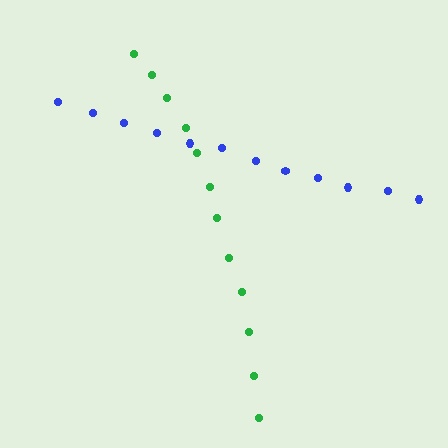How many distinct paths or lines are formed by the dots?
There are 2 distinct paths.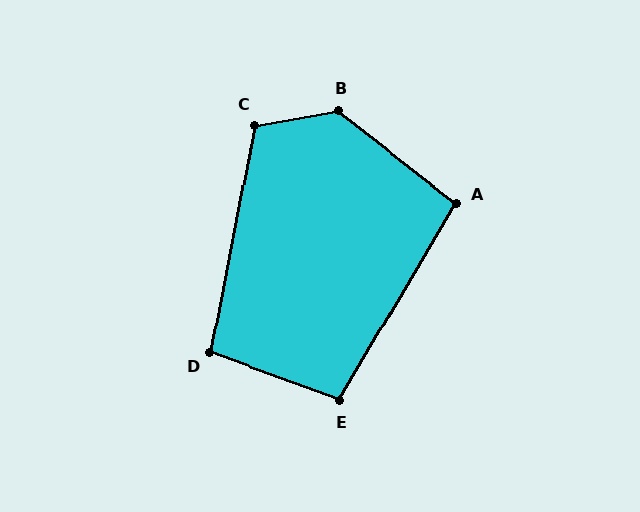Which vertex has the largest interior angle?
B, at approximately 132 degrees.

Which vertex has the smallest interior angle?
A, at approximately 97 degrees.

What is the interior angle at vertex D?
Approximately 100 degrees (obtuse).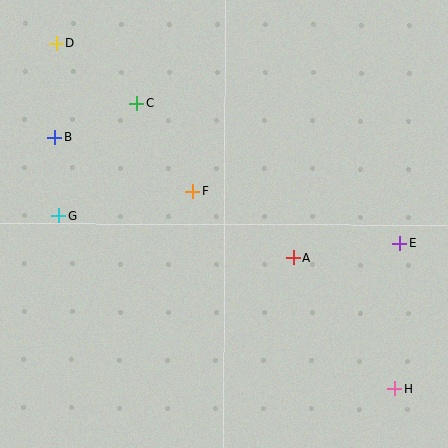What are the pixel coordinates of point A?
Point A is at (293, 258).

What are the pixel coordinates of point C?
Point C is at (137, 103).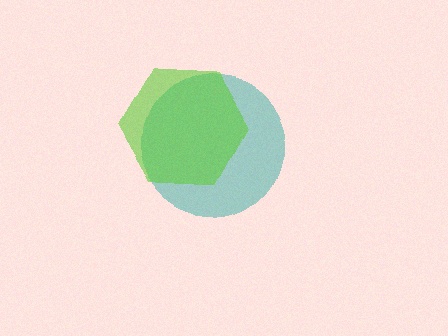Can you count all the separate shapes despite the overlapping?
Yes, there are 2 separate shapes.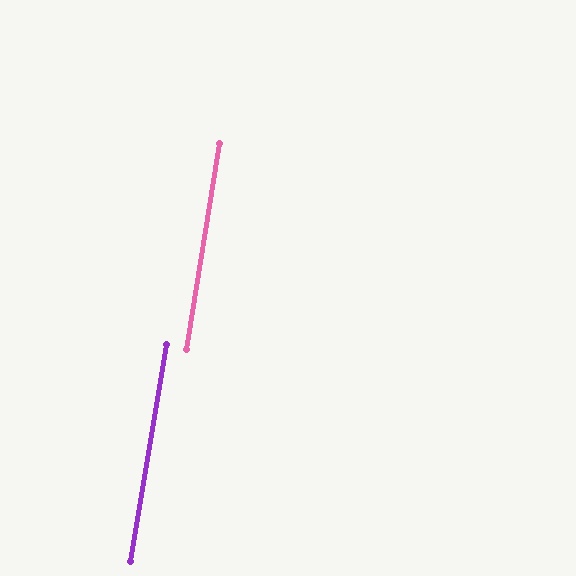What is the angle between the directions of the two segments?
Approximately 0 degrees.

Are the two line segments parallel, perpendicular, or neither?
Parallel — their directions differ by only 0.5°.